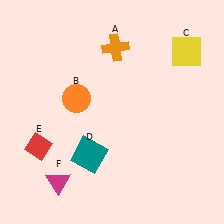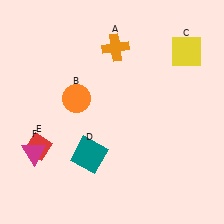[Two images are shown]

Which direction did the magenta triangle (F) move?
The magenta triangle (F) moved up.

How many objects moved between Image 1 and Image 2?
1 object moved between the two images.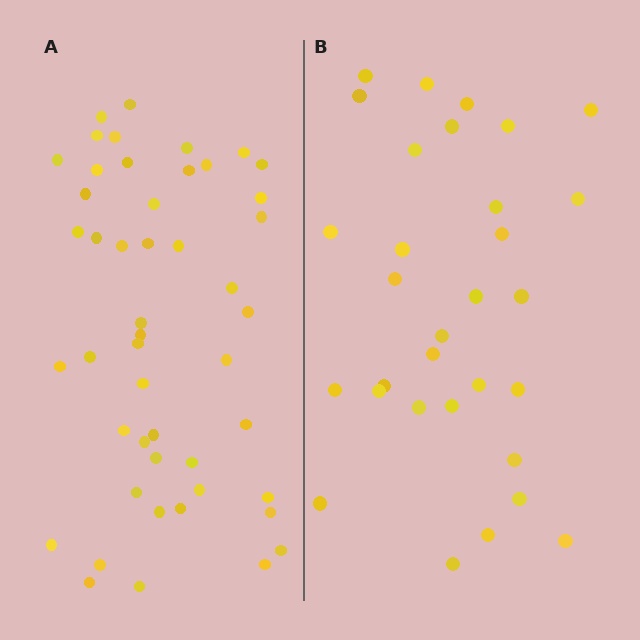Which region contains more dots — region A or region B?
Region A (the left region) has more dots.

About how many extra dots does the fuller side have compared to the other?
Region A has approximately 15 more dots than region B.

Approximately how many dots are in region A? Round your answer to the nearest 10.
About 50 dots. (The exact count is 48, which rounds to 50.)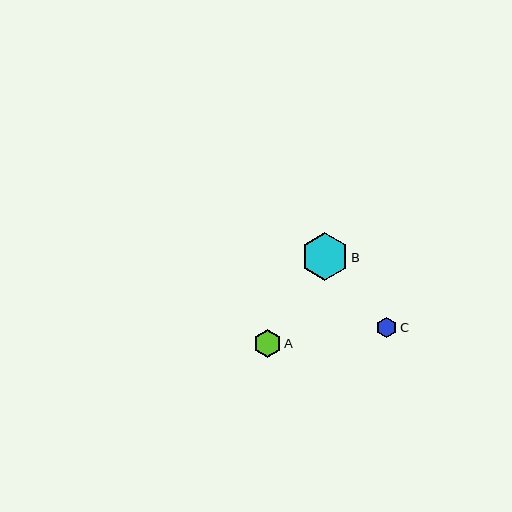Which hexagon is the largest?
Hexagon B is the largest with a size of approximately 47 pixels.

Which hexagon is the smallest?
Hexagon C is the smallest with a size of approximately 21 pixels.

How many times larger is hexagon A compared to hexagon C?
Hexagon A is approximately 1.3 times the size of hexagon C.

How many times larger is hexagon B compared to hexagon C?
Hexagon B is approximately 2.3 times the size of hexagon C.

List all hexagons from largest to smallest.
From largest to smallest: B, A, C.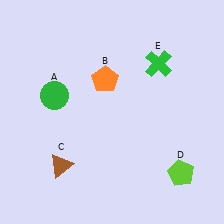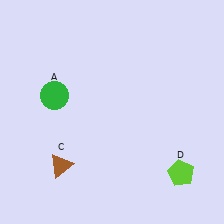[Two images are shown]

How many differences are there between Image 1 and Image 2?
There are 2 differences between the two images.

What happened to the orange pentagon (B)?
The orange pentagon (B) was removed in Image 2. It was in the top-left area of Image 1.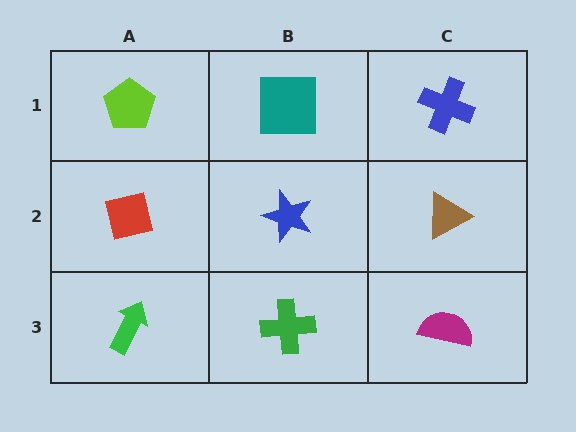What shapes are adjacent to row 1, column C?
A brown triangle (row 2, column C), a teal square (row 1, column B).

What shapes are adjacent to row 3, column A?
A red square (row 2, column A), a green cross (row 3, column B).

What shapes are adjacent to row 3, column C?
A brown triangle (row 2, column C), a green cross (row 3, column B).